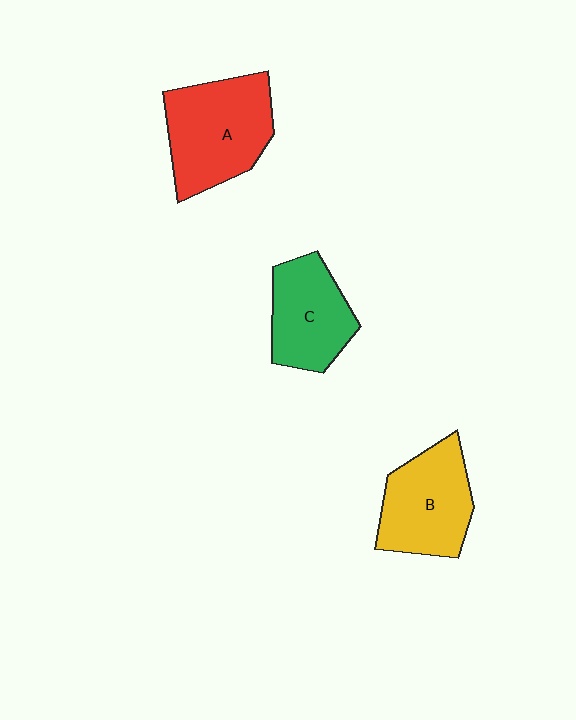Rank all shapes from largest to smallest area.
From largest to smallest: A (red), B (yellow), C (green).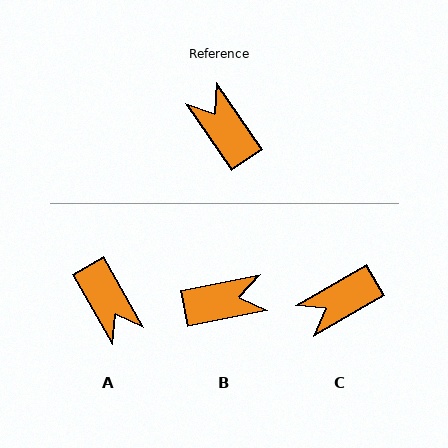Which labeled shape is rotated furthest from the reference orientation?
A, about 175 degrees away.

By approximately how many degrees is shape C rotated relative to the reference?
Approximately 86 degrees counter-clockwise.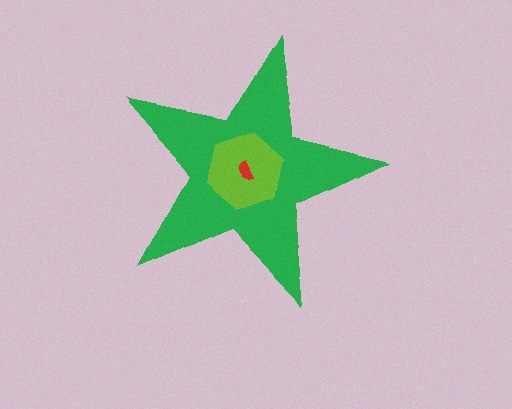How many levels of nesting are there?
3.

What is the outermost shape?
The green star.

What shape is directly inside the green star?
The lime hexagon.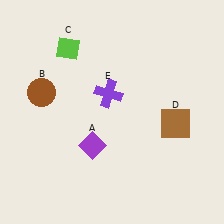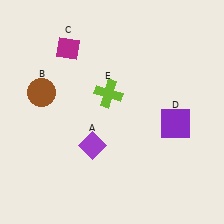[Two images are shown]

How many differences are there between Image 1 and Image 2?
There are 3 differences between the two images.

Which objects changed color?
C changed from lime to magenta. D changed from brown to purple. E changed from purple to lime.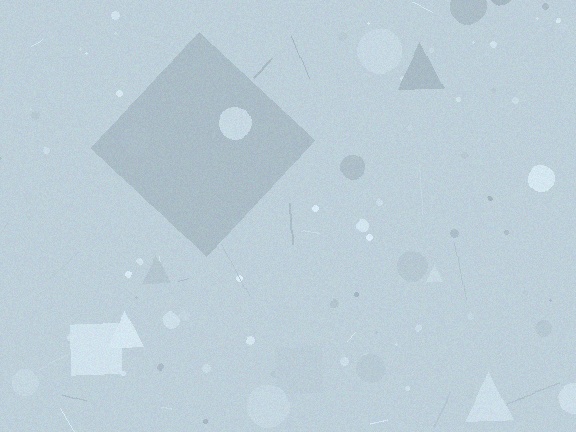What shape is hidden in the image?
A diamond is hidden in the image.